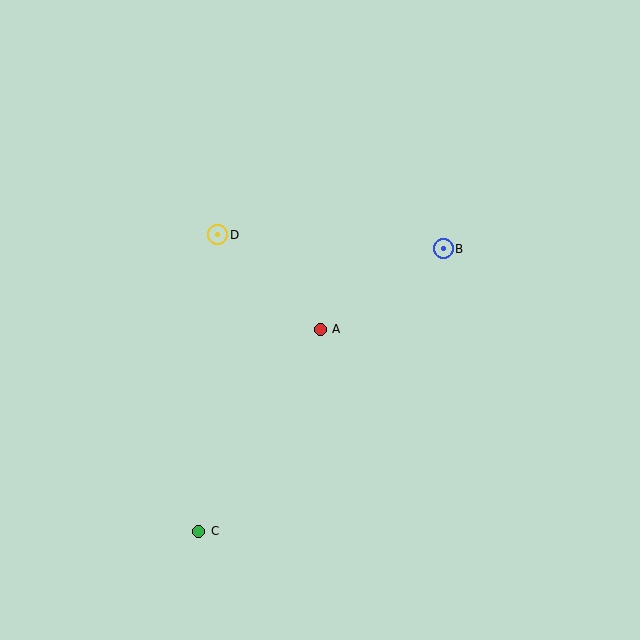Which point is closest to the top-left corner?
Point D is closest to the top-left corner.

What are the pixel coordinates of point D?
Point D is at (218, 235).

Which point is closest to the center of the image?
Point A at (320, 329) is closest to the center.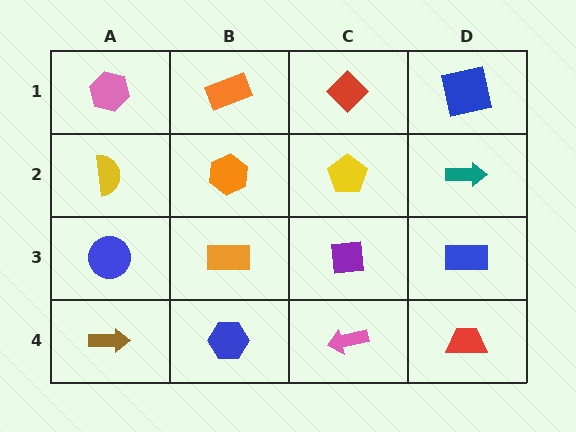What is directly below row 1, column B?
An orange hexagon.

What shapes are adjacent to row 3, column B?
An orange hexagon (row 2, column B), a blue hexagon (row 4, column B), a blue circle (row 3, column A), a purple square (row 3, column C).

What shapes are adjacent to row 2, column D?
A blue square (row 1, column D), a blue rectangle (row 3, column D), a yellow pentagon (row 2, column C).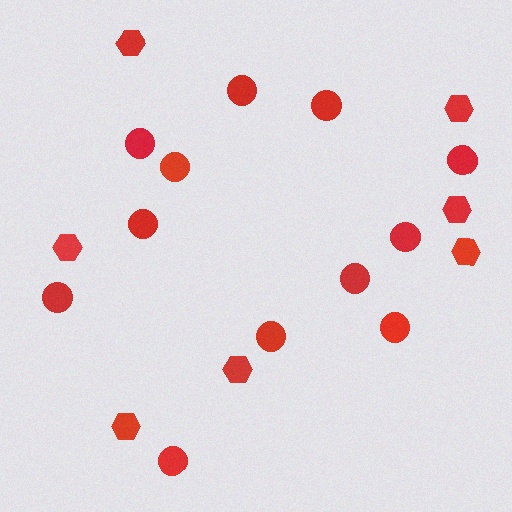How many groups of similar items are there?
There are 2 groups: one group of hexagons (7) and one group of circles (12).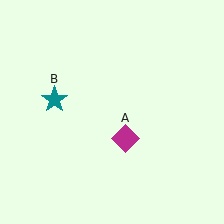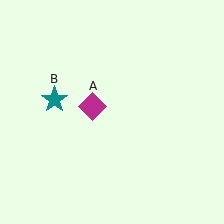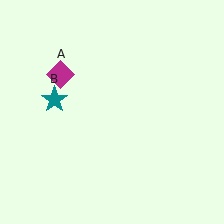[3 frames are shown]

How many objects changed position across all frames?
1 object changed position: magenta diamond (object A).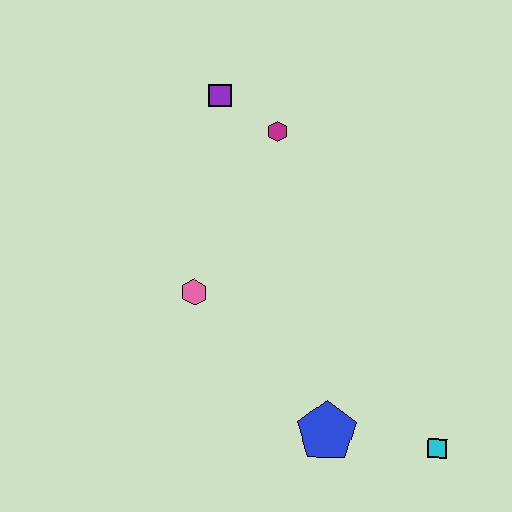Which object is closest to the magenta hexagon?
The purple square is closest to the magenta hexagon.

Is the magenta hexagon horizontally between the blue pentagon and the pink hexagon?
Yes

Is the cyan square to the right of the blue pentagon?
Yes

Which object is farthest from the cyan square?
The purple square is farthest from the cyan square.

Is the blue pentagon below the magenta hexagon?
Yes